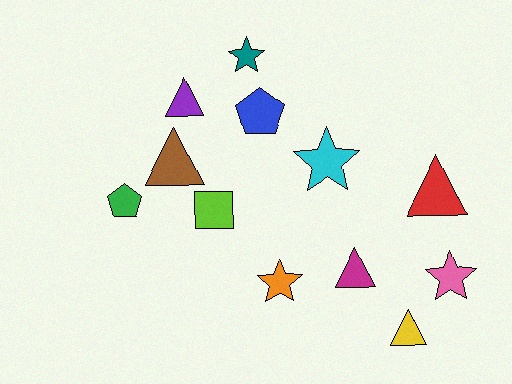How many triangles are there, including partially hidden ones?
There are 5 triangles.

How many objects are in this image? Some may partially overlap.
There are 12 objects.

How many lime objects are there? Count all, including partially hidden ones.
There is 1 lime object.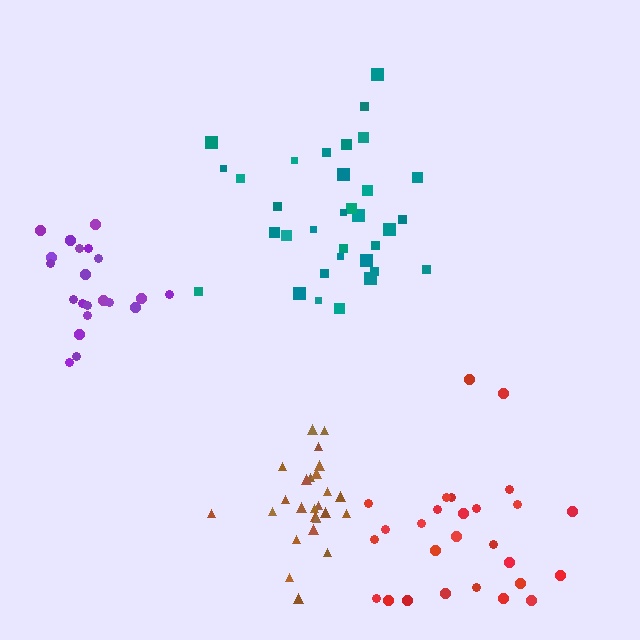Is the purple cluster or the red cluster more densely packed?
Purple.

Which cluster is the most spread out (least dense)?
Red.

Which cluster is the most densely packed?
Brown.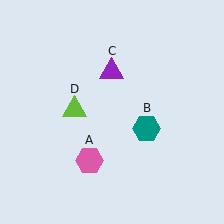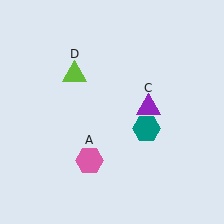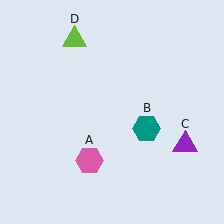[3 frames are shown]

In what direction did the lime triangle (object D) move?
The lime triangle (object D) moved up.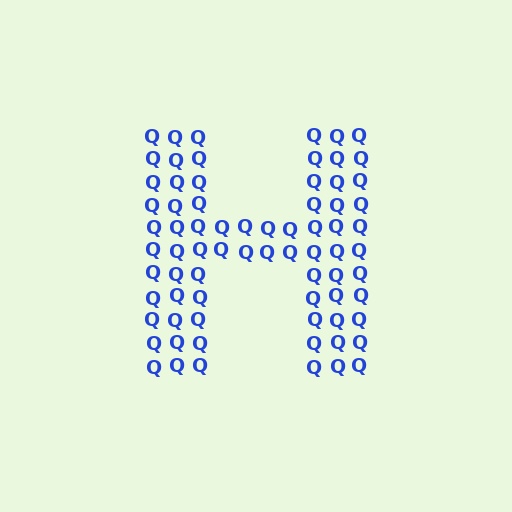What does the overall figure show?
The overall figure shows the letter H.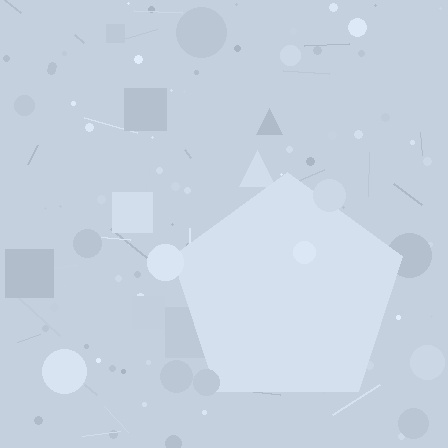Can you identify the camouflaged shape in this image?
The camouflaged shape is a pentagon.